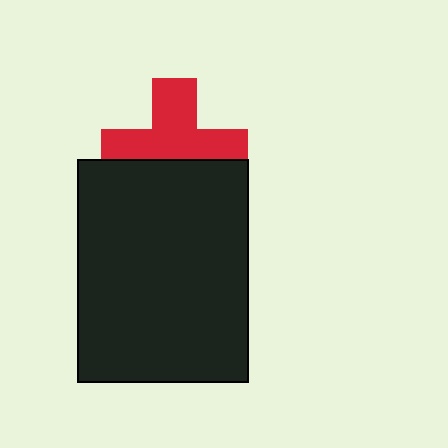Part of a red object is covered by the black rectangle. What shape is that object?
It is a cross.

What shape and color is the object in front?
The object in front is a black rectangle.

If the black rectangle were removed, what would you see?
You would see the complete red cross.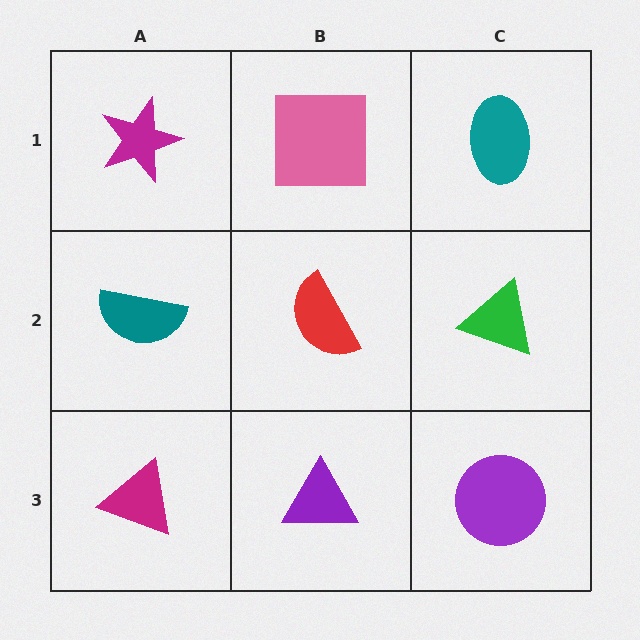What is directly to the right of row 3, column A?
A purple triangle.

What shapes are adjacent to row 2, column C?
A teal ellipse (row 1, column C), a purple circle (row 3, column C), a red semicircle (row 2, column B).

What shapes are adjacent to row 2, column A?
A magenta star (row 1, column A), a magenta triangle (row 3, column A), a red semicircle (row 2, column B).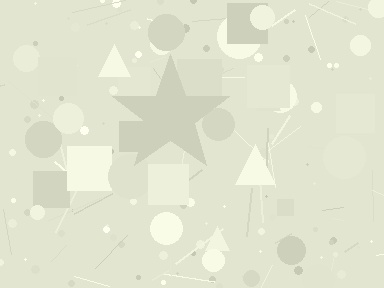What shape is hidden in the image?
A star is hidden in the image.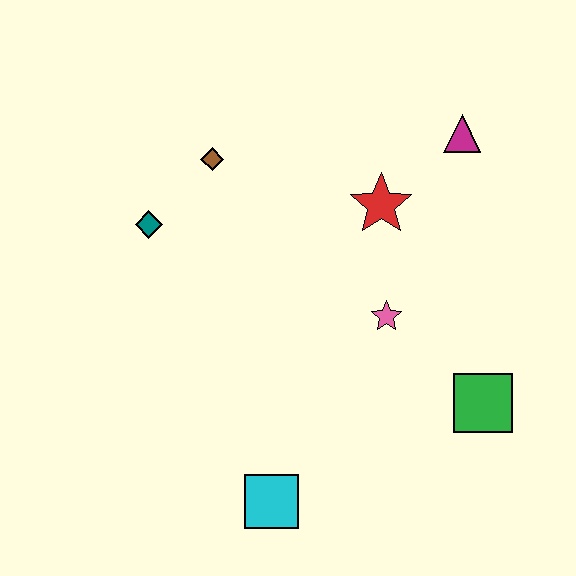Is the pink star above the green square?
Yes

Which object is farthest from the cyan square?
The magenta triangle is farthest from the cyan square.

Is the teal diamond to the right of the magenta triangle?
No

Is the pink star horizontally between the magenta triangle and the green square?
No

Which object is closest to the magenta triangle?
The red star is closest to the magenta triangle.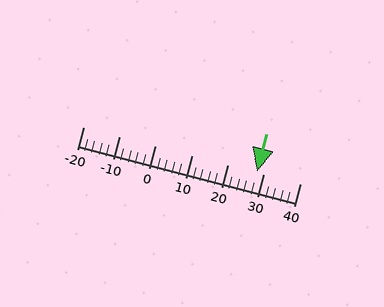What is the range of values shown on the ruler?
The ruler shows values from -20 to 40.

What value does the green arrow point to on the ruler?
The green arrow points to approximately 28.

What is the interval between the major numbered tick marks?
The major tick marks are spaced 10 units apart.